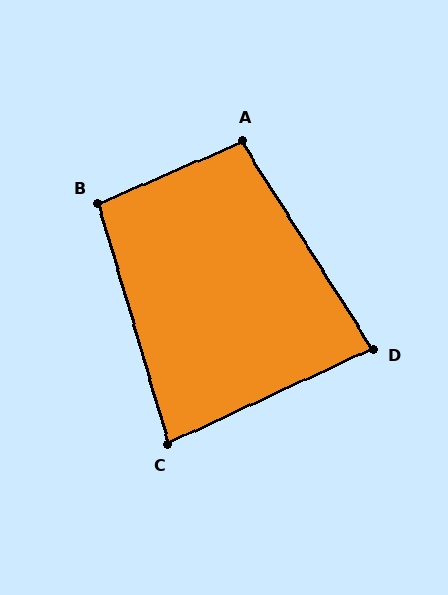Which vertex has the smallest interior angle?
C, at approximately 81 degrees.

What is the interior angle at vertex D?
Approximately 83 degrees (acute).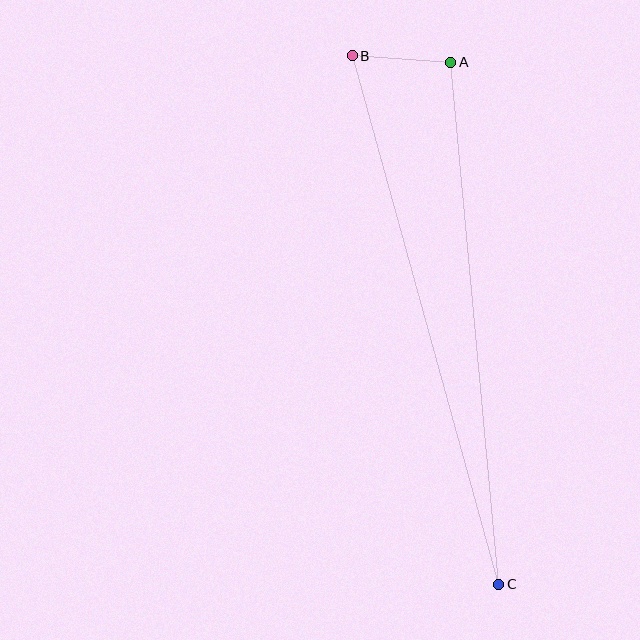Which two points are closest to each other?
Points A and B are closest to each other.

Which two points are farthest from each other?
Points B and C are farthest from each other.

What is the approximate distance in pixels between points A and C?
The distance between A and C is approximately 524 pixels.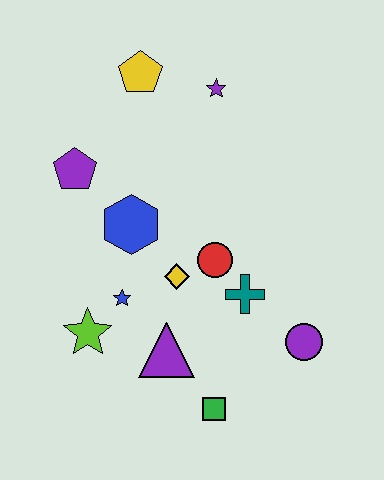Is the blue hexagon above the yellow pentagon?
No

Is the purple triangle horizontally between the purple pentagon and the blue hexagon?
No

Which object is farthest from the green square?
The yellow pentagon is farthest from the green square.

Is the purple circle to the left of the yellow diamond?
No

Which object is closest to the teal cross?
The red circle is closest to the teal cross.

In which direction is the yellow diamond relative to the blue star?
The yellow diamond is to the right of the blue star.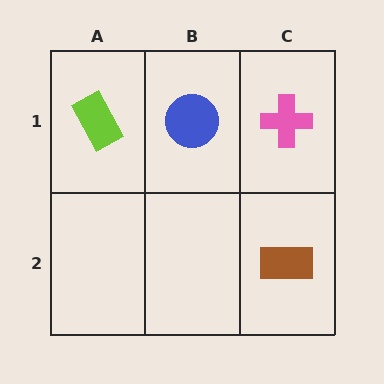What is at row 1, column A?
A lime rectangle.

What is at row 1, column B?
A blue circle.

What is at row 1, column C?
A pink cross.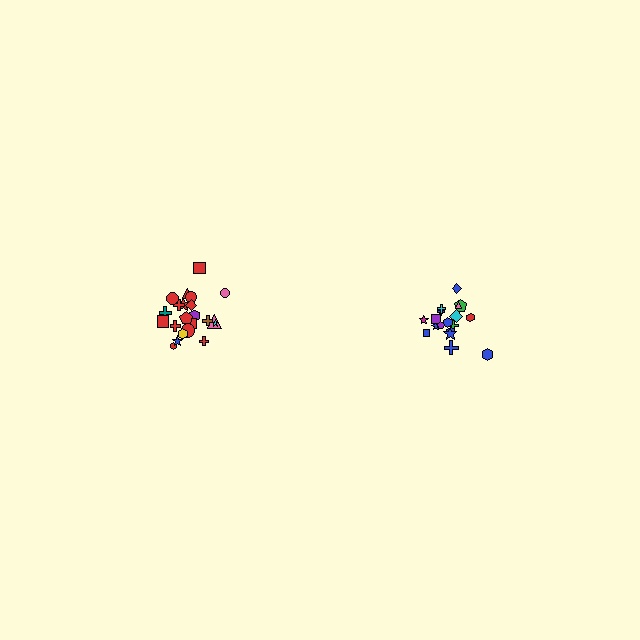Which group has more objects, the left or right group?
The left group.